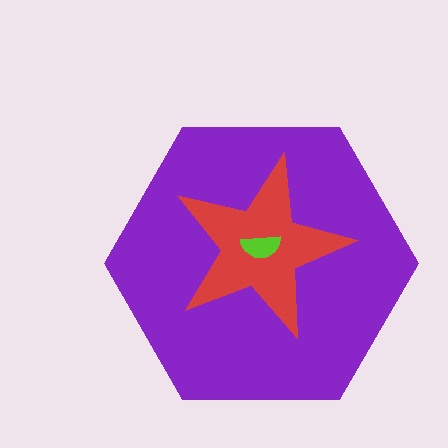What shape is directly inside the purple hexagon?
The red star.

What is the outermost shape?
The purple hexagon.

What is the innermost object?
The lime semicircle.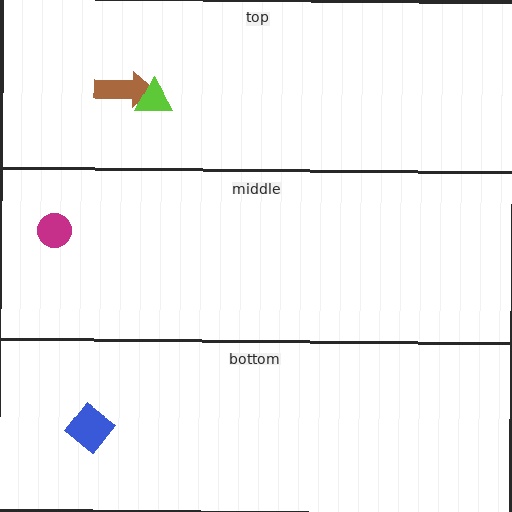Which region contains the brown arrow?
The top region.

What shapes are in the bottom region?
The blue diamond.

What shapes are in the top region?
The brown arrow, the lime triangle.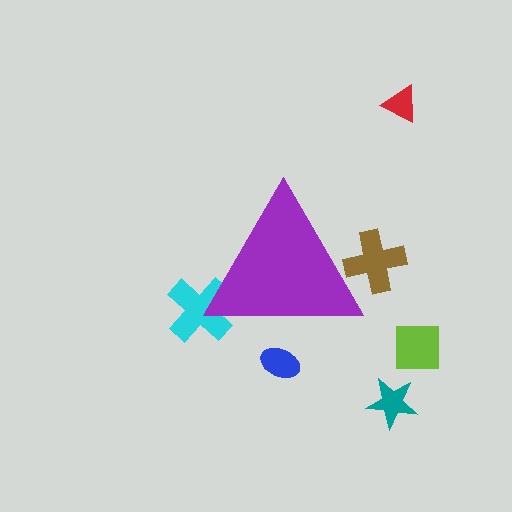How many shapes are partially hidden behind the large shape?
3 shapes are partially hidden.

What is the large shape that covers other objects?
A purple triangle.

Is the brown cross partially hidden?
Yes, the brown cross is partially hidden behind the purple triangle.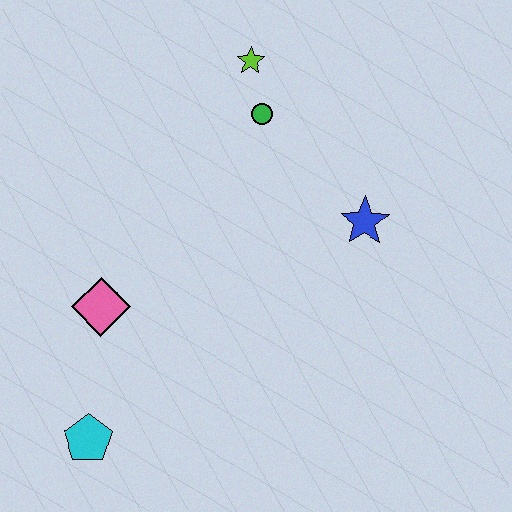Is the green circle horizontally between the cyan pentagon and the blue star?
Yes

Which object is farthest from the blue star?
The cyan pentagon is farthest from the blue star.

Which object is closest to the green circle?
The lime star is closest to the green circle.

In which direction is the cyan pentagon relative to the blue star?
The cyan pentagon is to the left of the blue star.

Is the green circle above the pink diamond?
Yes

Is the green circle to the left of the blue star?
Yes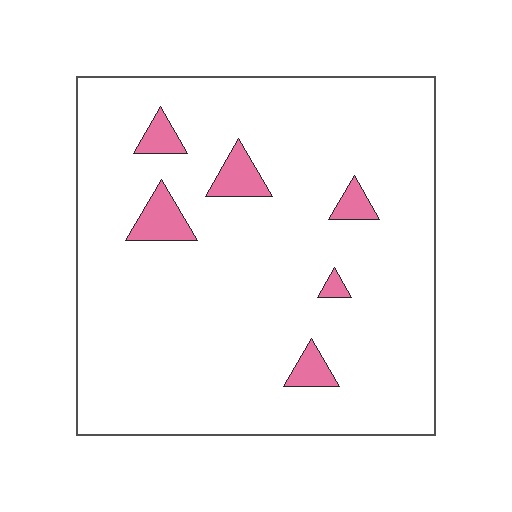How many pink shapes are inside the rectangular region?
6.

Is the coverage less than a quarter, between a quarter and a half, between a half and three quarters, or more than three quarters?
Less than a quarter.